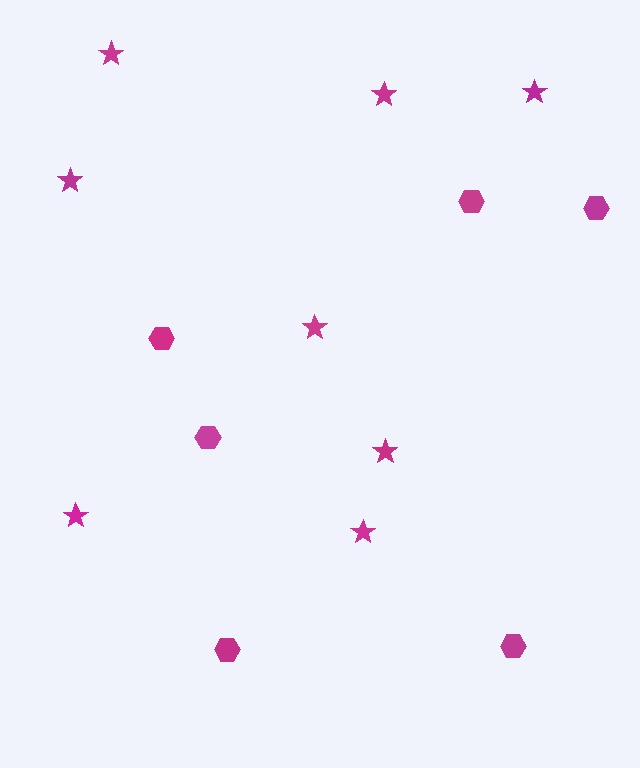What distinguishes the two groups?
There are 2 groups: one group of stars (8) and one group of hexagons (6).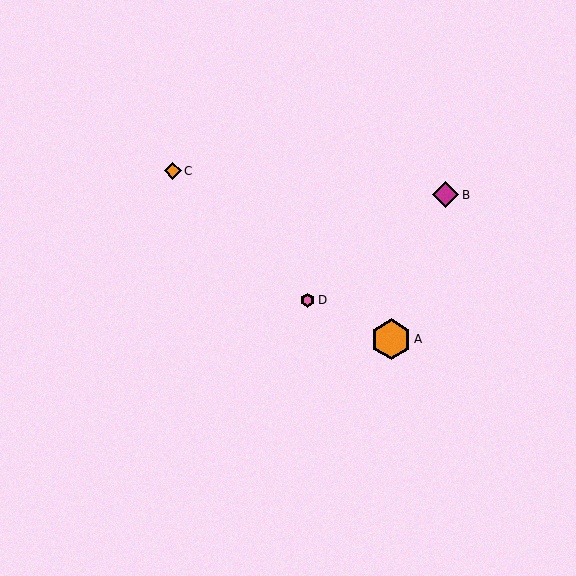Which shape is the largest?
The orange hexagon (labeled A) is the largest.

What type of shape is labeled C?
Shape C is an orange diamond.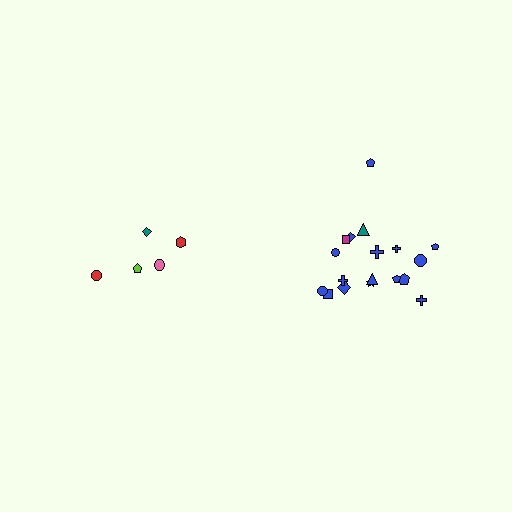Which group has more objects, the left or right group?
The right group.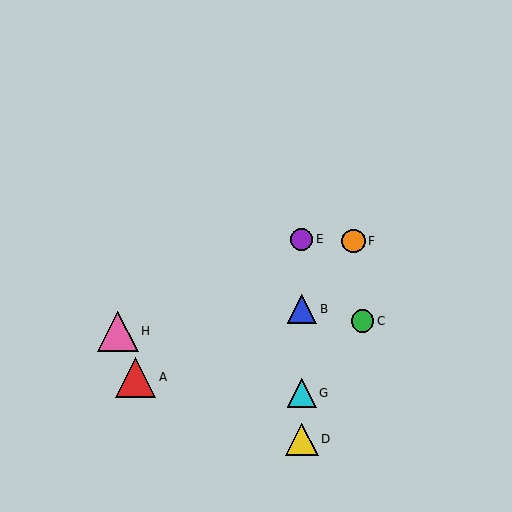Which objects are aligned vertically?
Objects B, D, E, G are aligned vertically.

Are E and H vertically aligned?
No, E is at x≈302 and H is at x≈118.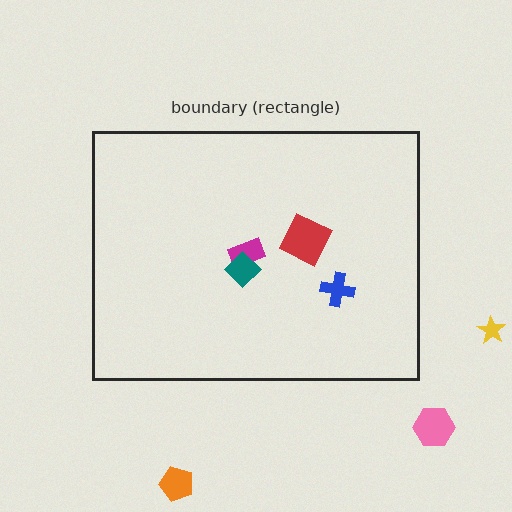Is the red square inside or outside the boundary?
Inside.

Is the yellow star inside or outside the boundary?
Outside.